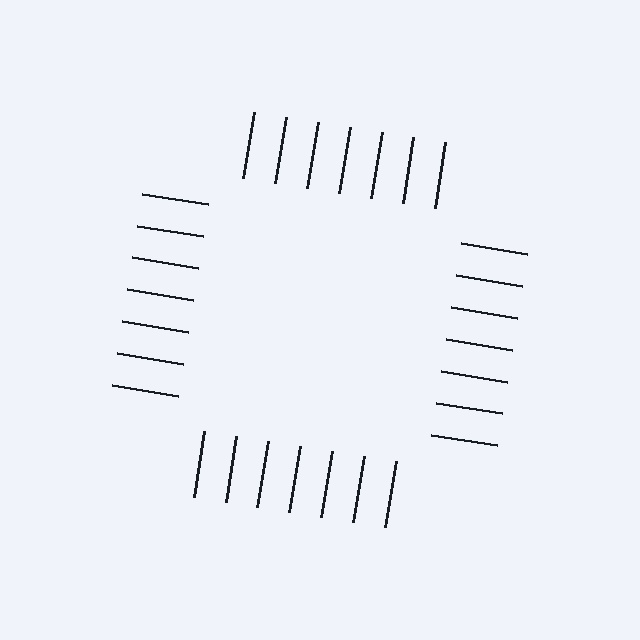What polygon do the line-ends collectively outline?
An illusory square — the line segments terminate on its edges but no continuous stroke is drawn.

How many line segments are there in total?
28 — 7 along each of the 4 edges.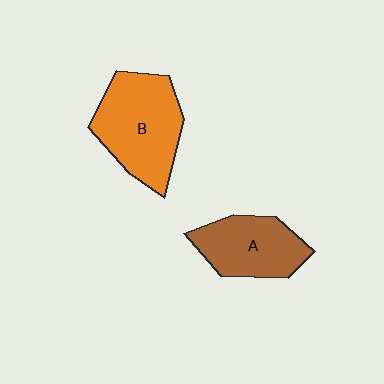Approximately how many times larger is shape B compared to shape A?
Approximately 1.3 times.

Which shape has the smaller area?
Shape A (brown).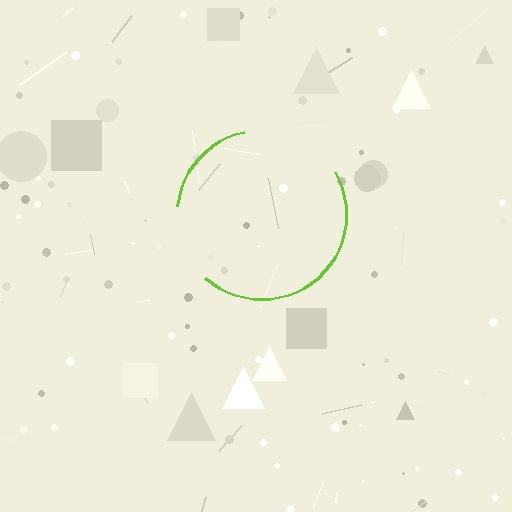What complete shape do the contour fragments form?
The contour fragments form a circle.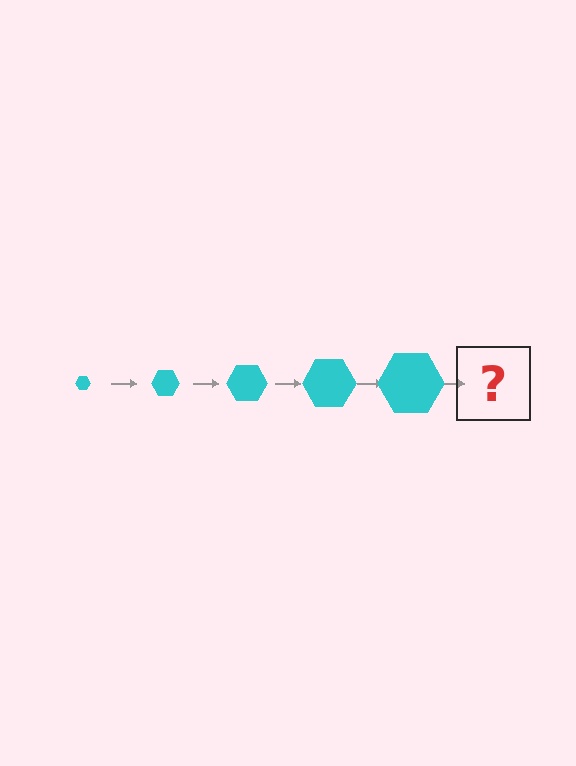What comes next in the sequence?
The next element should be a cyan hexagon, larger than the previous one.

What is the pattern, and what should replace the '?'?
The pattern is that the hexagon gets progressively larger each step. The '?' should be a cyan hexagon, larger than the previous one.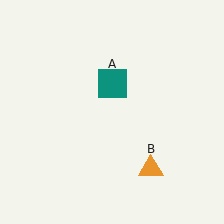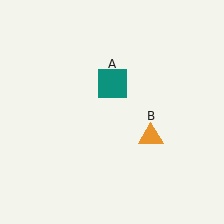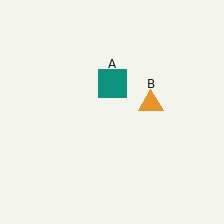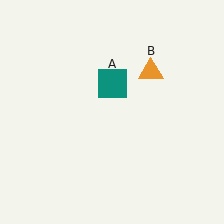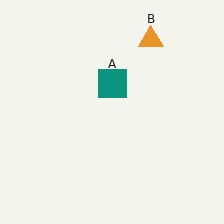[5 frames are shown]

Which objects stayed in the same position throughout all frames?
Teal square (object A) remained stationary.